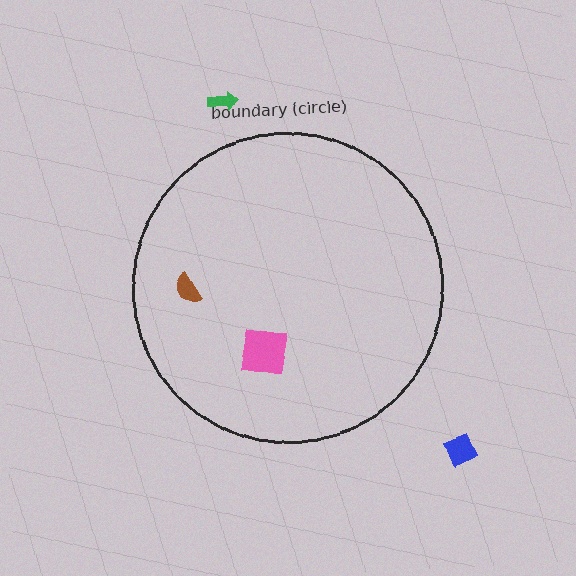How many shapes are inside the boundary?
2 inside, 2 outside.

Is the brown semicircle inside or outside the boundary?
Inside.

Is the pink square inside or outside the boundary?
Inside.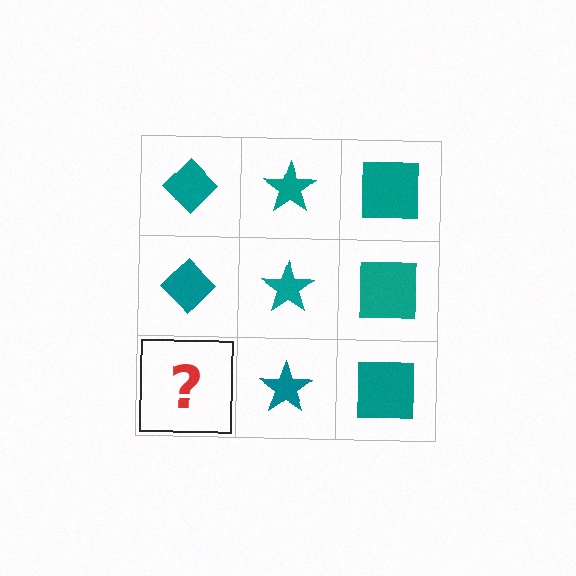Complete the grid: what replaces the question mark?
The question mark should be replaced with a teal diamond.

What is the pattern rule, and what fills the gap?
The rule is that each column has a consistent shape. The gap should be filled with a teal diamond.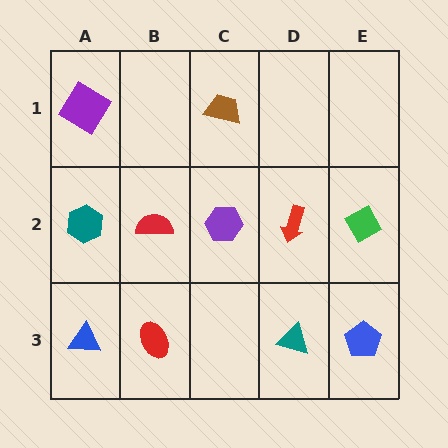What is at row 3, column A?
A blue triangle.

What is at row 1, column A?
A purple diamond.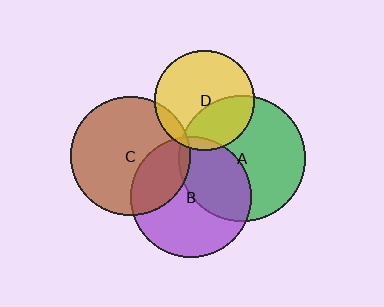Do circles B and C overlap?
Yes.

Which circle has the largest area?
Circle A (green).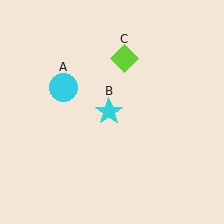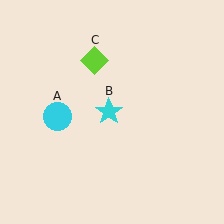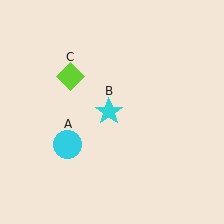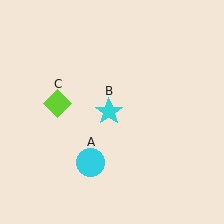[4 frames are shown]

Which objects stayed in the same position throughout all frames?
Cyan star (object B) remained stationary.